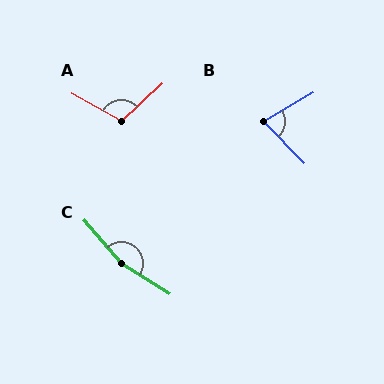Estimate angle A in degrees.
Approximately 108 degrees.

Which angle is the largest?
C, at approximately 163 degrees.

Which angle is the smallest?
B, at approximately 76 degrees.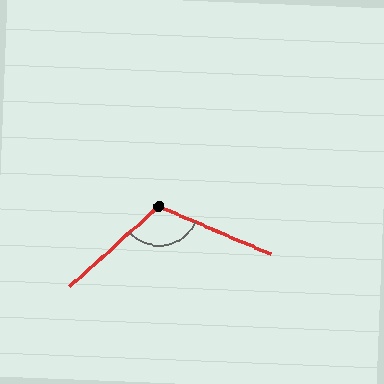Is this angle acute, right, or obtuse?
It is obtuse.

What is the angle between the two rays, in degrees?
Approximately 115 degrees.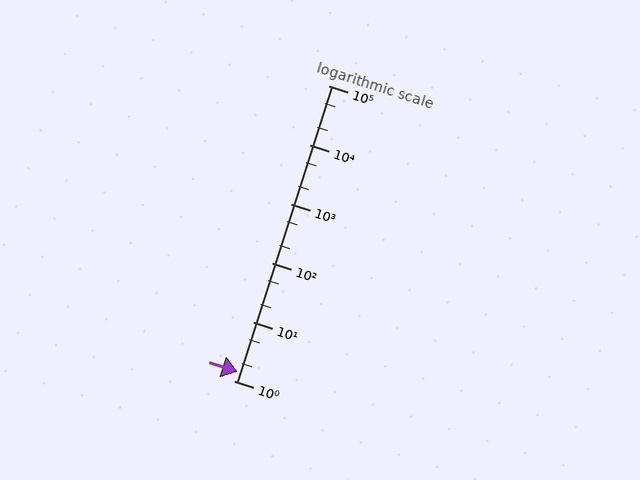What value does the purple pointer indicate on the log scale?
The pointer indicates approximately 1.4.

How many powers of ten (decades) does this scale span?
The scale spans 5 decades, from 1 to 100000.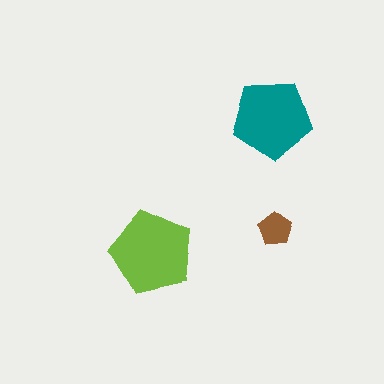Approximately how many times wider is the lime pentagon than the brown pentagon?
About 2.5 times wider.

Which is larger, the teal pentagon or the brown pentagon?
The teal one.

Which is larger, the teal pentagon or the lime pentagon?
The lime one.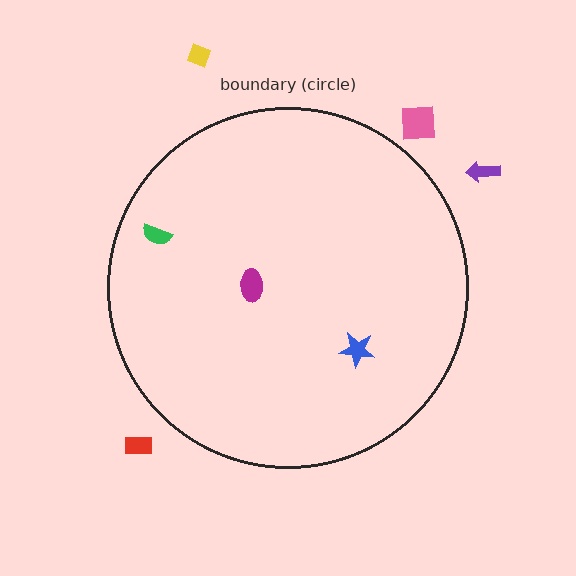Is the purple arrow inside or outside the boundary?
Outside.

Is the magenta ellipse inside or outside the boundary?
Inside.